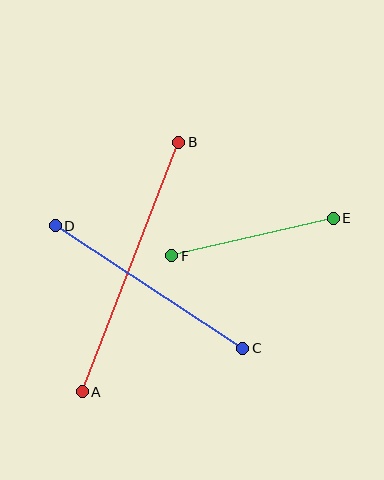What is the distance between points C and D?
The distance is approximately 224 pixels.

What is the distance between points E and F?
The distance is approximately 166 pixels.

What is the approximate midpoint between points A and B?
The midpoint is at approximately (131, 267) pixels.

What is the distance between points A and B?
The distance is approximately 268 pixels.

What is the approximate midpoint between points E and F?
The midpoint is at approximately (252, 237) pixels.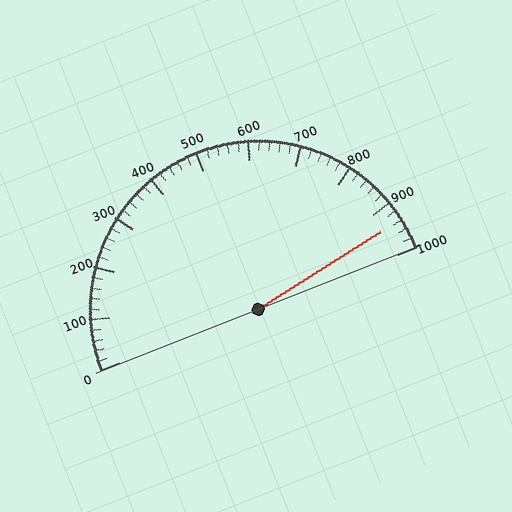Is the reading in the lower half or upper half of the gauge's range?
The reading is in the upper half of the range (0 to 1000).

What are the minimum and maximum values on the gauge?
The gauge ranges from 0 to 1000.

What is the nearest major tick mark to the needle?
The nearest major tick mark is 900.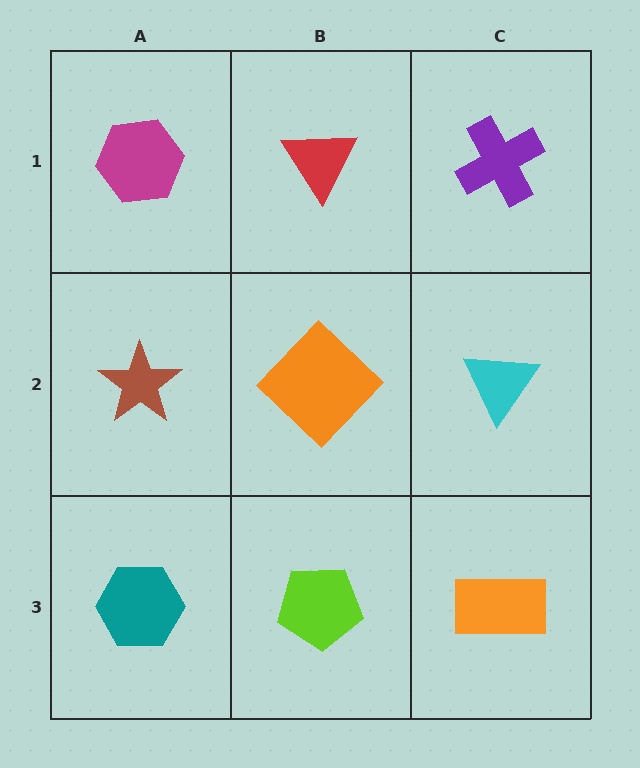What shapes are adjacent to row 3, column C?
A cyan triangle (row 2, column C), a lime pentagon (row 3, column B).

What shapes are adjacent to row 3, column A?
A brown star (row 2, column A), a lime pentagon (row 3, column B).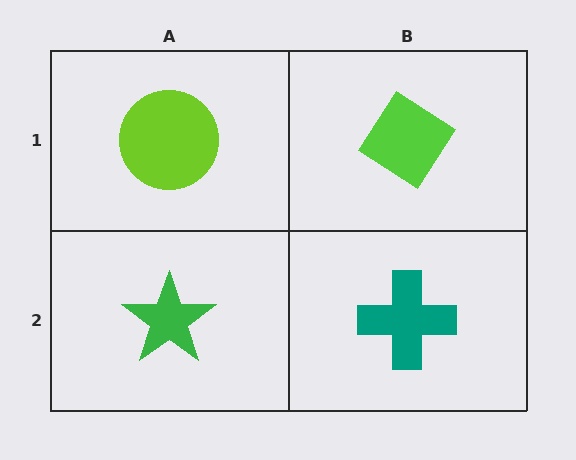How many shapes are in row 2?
2 shapes.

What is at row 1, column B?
A lime diamond.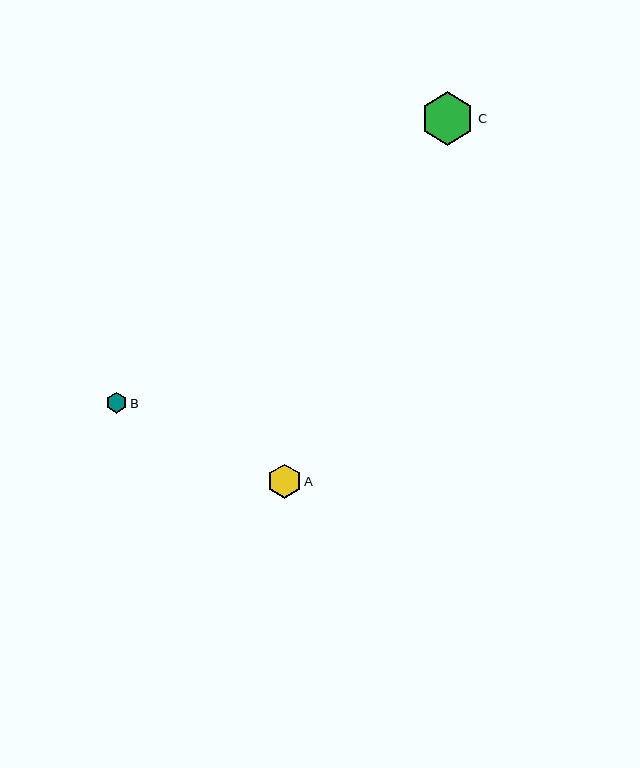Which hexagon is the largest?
Hexagon C is the largest with a size of approximately 54 pixels.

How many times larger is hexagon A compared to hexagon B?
Hexagon A is approximately 1.6 times the size of hexagon B.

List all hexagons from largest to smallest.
From largest to smallest: C, A, B.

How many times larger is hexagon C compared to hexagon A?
Hexagon C is approximately 1.6 times the size of hexagon A.